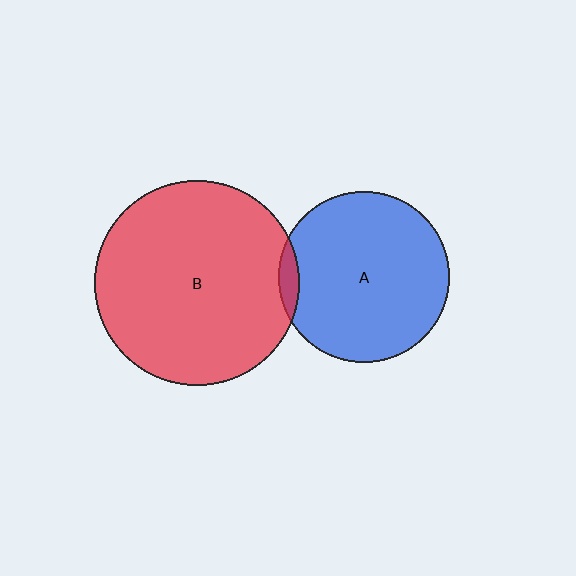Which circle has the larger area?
Circle B (red).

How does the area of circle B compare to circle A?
Approximately 1.4 times.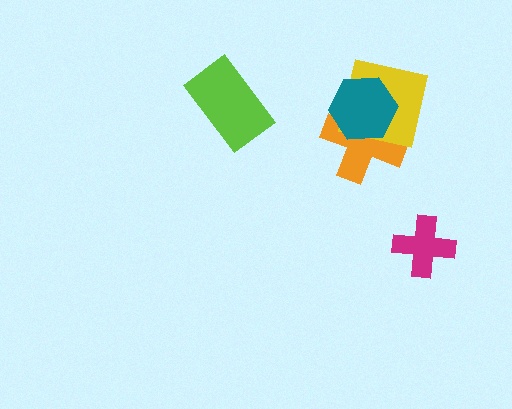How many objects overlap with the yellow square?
2 objects overlap with the yellow square.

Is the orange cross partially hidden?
Yes, it is partially covered by another shape.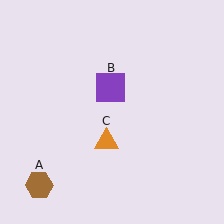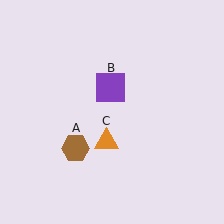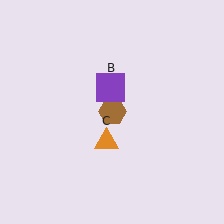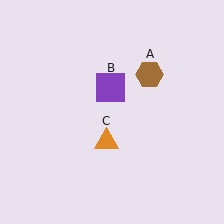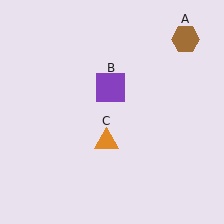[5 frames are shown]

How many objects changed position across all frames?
1 object changed position: brown hexagon (object A).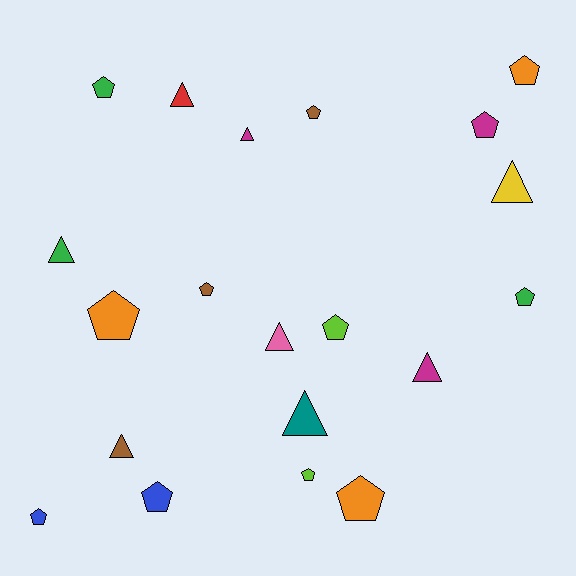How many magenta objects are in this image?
There are 3 magenta objects.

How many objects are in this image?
There are 20 objects.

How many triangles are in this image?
There are 8 triangles.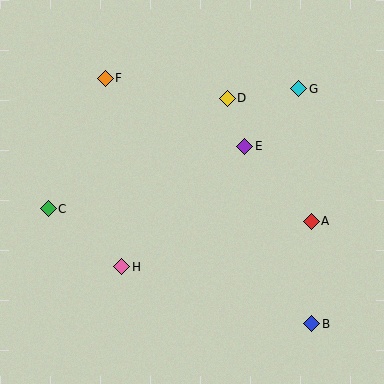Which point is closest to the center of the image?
Point E at (245, 146) is closest to the center.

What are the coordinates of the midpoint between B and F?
The midpoint between B and F is at (209, 201).